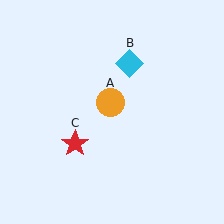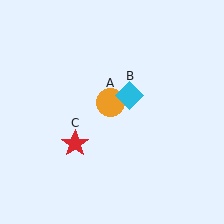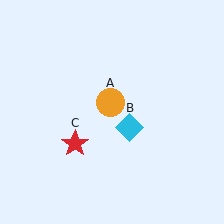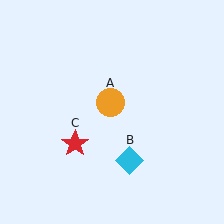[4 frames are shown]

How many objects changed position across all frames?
1 object changed position: cyan diamond (object B).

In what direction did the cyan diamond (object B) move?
The cyan diamond (object B) moved down.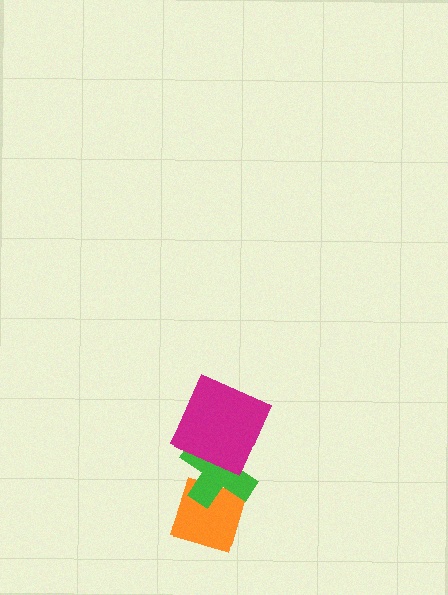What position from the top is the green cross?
The green cross is 2nd from the top.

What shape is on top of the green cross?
The magenta square is on top of the green cross.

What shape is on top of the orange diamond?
The green cross is on top of the orange diamond.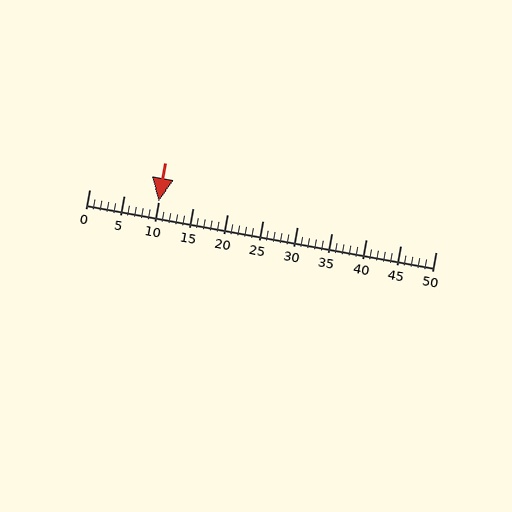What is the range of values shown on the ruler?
The ruler shows values from 0 to 50.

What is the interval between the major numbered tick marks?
The major tick marks are spaced 5 units apart.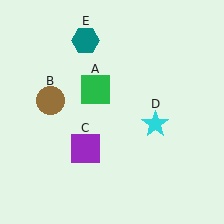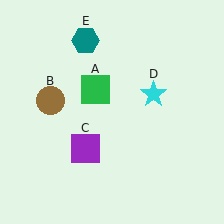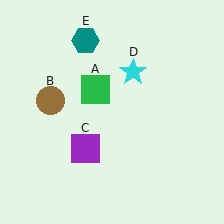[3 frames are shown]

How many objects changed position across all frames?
1 object changed position: cyan star (object D).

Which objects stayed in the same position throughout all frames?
Green square (object A) and brown circle (object B) and purple square (object C) and teal hexagon (object E) remained stationary.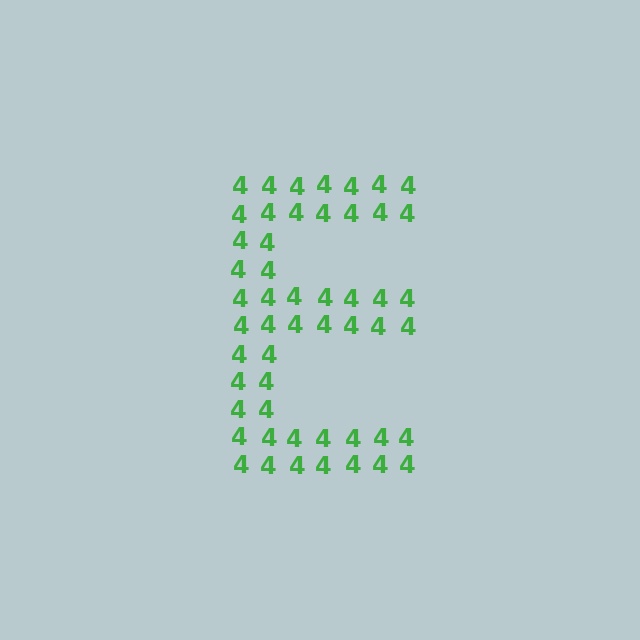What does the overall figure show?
The overall figure shows the letter E.